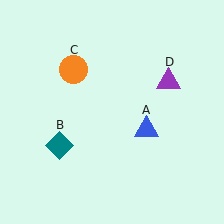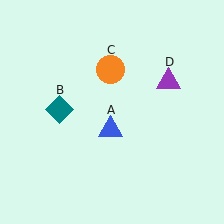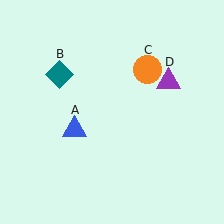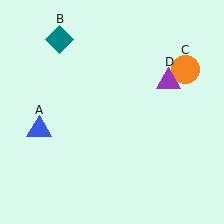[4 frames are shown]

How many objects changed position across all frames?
3 objects changed position: blue triangle (object A), teal diamond (object B), orange circle (object C).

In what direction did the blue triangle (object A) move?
The blue triangle (object A) moved left.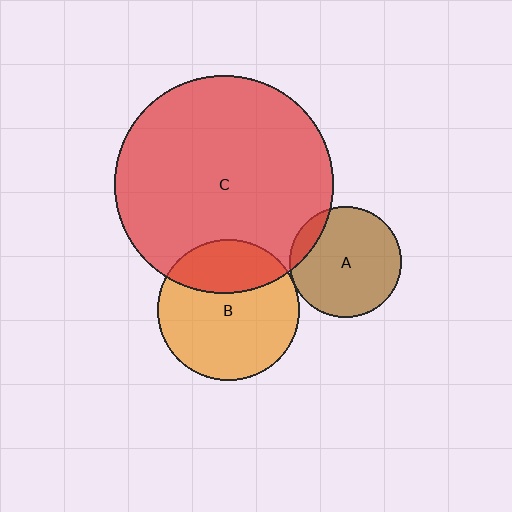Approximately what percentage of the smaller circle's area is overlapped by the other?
Approximately 5%.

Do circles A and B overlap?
Yes.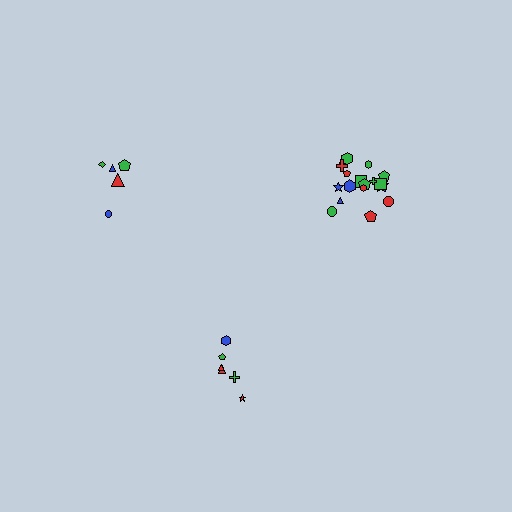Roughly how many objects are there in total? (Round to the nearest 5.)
Roughly 30 objects in total.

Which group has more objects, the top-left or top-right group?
The top-right group.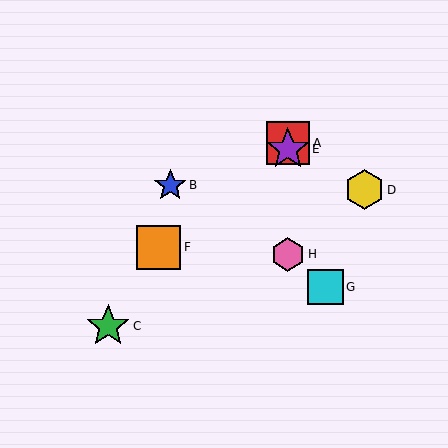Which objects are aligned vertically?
Objects A, E, H are aligned vertically.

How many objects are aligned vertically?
3 objects (A, E, H) are aligned vertically.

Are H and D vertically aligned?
No, H is at x≈288 and D is at x≈364.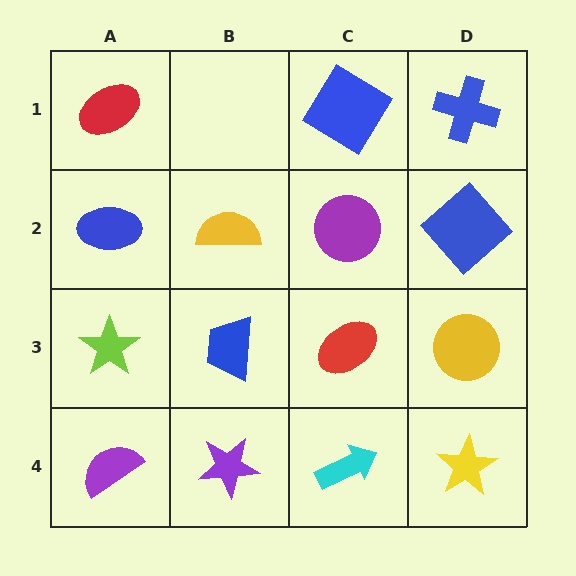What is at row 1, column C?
A blue diamond.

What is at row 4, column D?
A yellow star.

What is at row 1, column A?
A red ellipse.